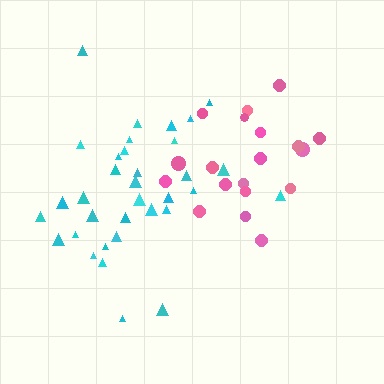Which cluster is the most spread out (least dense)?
Cyan.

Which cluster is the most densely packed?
Pink.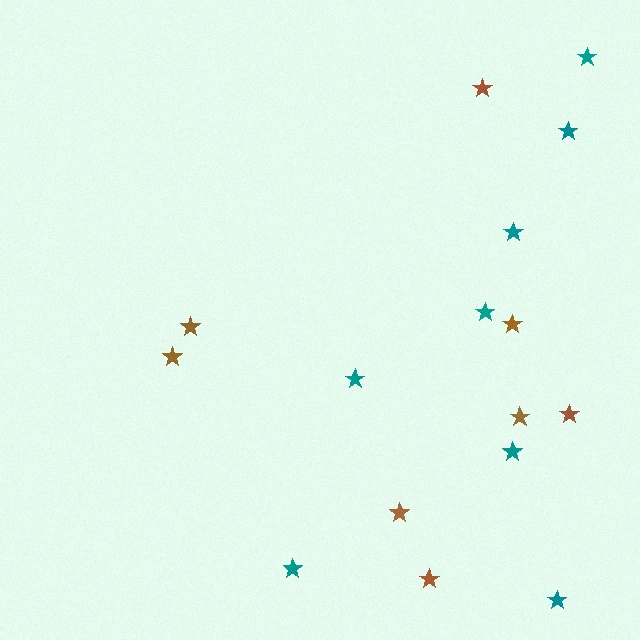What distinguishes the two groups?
There are 2 groups: one group of teal stars (8) and one group of brown stars (8).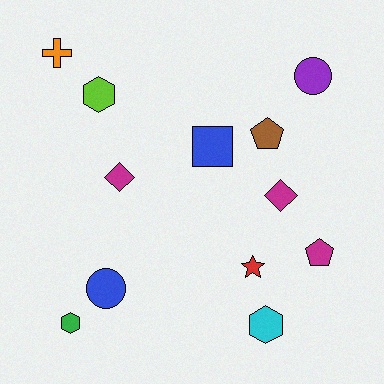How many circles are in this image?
There are 2 circles.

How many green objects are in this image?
There is 1 green object.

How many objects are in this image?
There are 12 objects.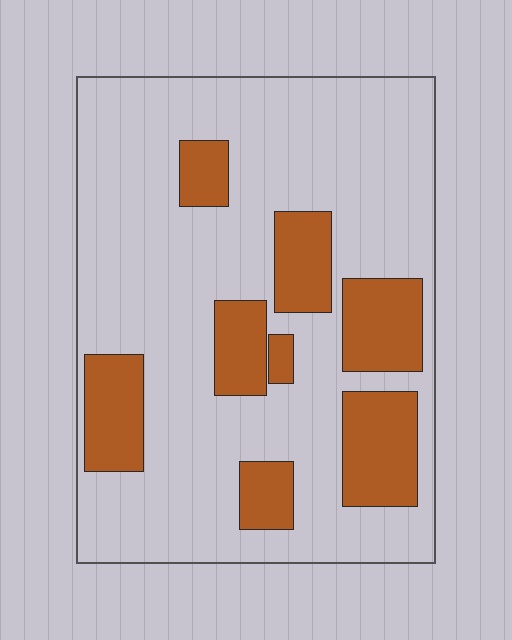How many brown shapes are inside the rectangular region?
8.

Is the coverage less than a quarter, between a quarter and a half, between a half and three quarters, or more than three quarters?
Less than a quarter.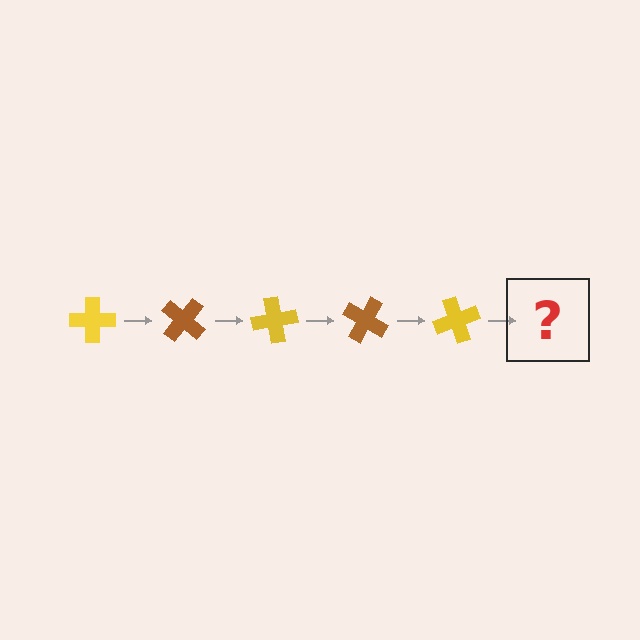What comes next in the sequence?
The next element should be a brown cross, rotated 200 degrees from the start.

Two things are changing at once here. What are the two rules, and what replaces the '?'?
The two rules are that it rotates 40 degrees each step and the color cycles through yellow and brown. The '?' should be a brown cross, rotated 200 degrees from the start.